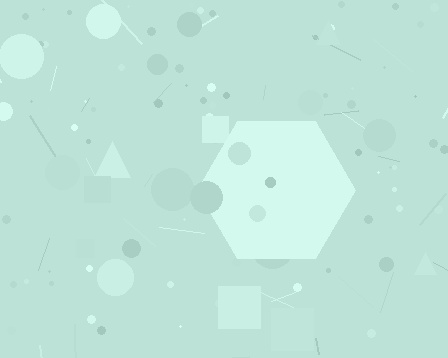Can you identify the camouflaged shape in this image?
The camouflaged shape is a hexagon.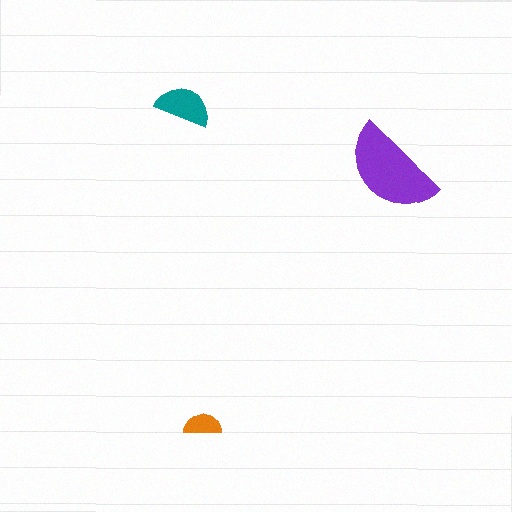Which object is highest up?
The teal semicircle is topmost.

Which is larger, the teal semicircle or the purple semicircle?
The purple one.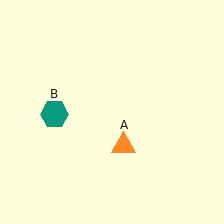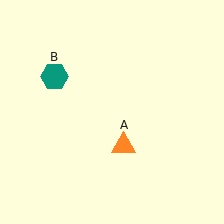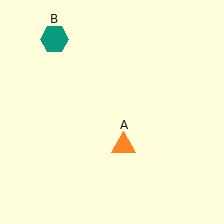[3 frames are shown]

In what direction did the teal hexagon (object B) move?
The teal hexagon (object B) moved up.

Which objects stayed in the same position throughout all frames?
Orange triangle (object A) remained stationary.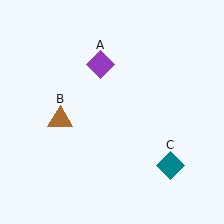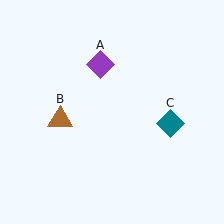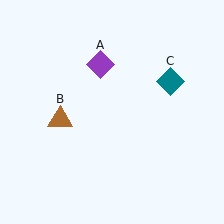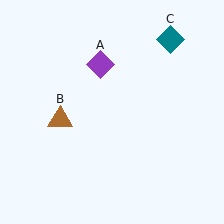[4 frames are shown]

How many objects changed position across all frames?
1 object changed position: teal diamond (object C).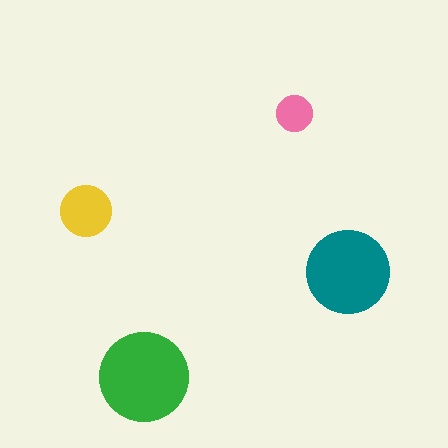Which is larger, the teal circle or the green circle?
The green one.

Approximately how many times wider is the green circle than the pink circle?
About 2.5 times wider.